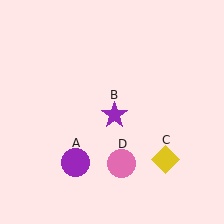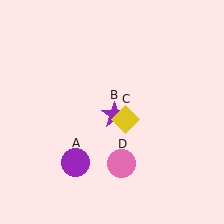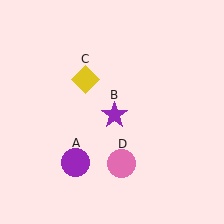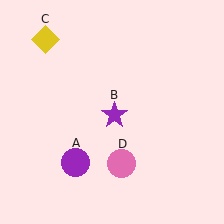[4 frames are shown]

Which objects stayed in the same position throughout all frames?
Purple circle (object A) and purple star (object B) and pink circle (object D) remained stationary.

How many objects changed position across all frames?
1 object changed position: yellow diamond (object C).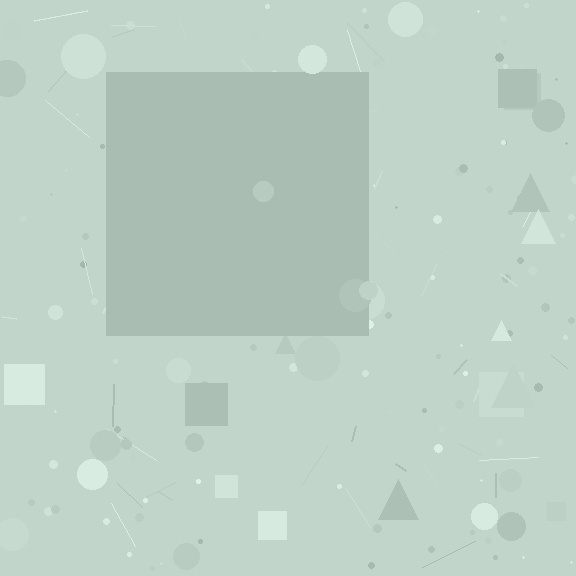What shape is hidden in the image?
A square is hidden in the image.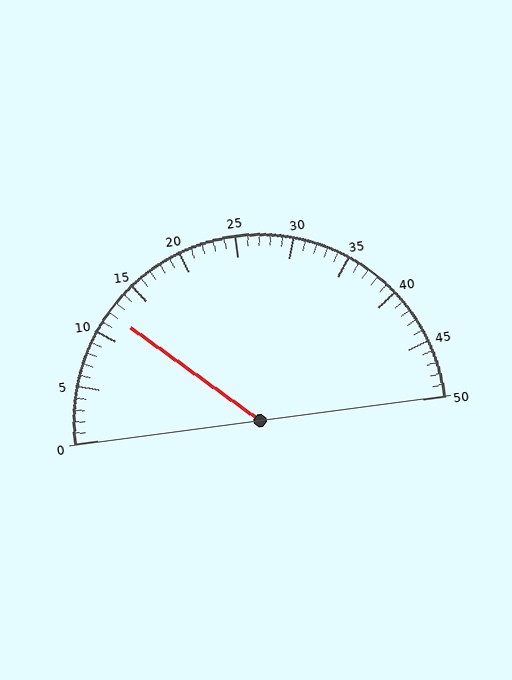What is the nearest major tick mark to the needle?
The nearest major tick mark is 10.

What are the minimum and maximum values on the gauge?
The gauge ranges from 0 to 50.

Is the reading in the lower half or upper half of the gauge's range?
The reading is in the lower half of the range (0 to 50).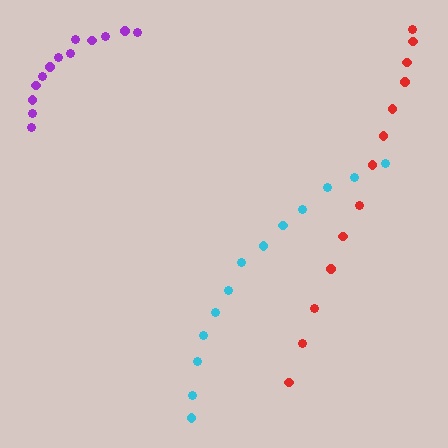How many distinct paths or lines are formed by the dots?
There are 3 distinct paths.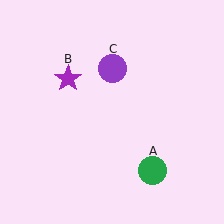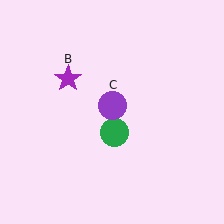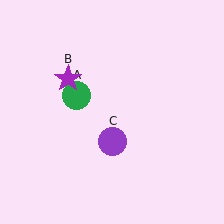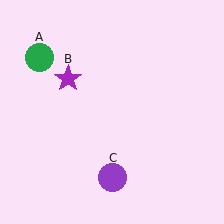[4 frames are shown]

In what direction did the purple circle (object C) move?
The purple circle (object C) moved down.